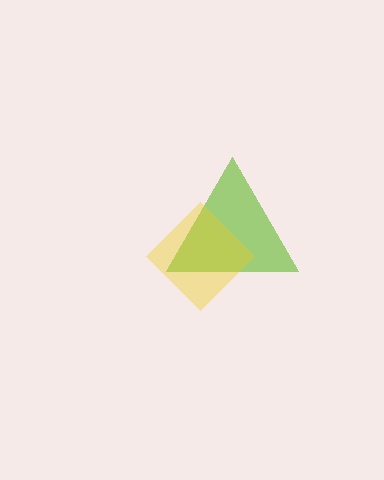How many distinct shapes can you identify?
There are 2 distinct shapes: a lime triangle, a yellow diamond.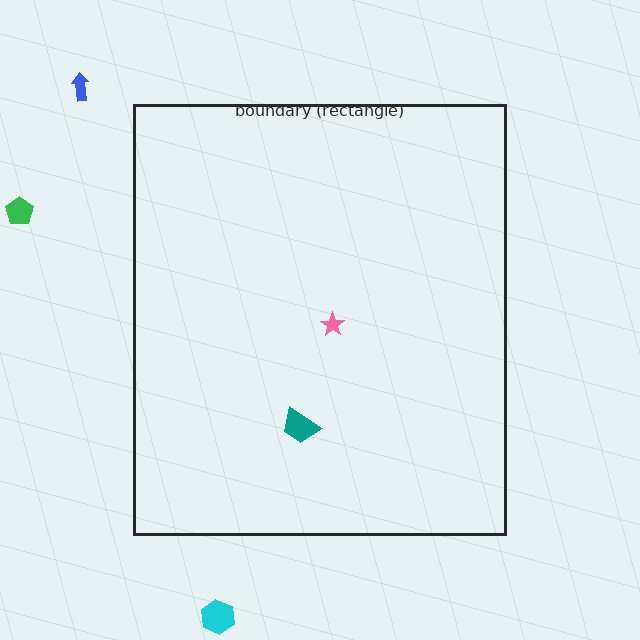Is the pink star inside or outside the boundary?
Inside.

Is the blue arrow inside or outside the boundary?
Outside.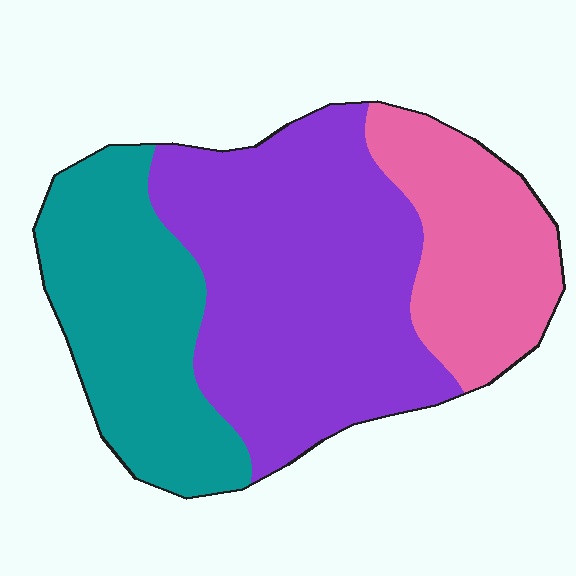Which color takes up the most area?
Purple, at roughly 50%.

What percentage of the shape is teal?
Teal covers around 30% of the shape.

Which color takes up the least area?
Pink, at roughly 25%.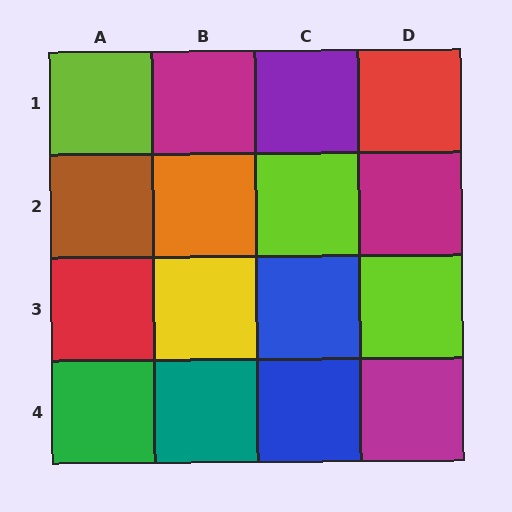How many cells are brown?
1 cell is brown.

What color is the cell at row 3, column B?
Yellow.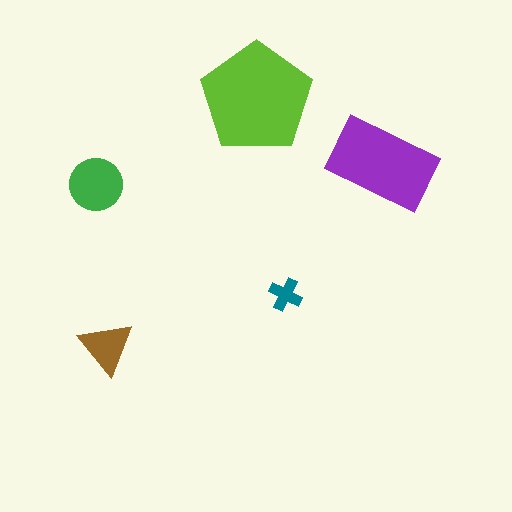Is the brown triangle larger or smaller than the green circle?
Smaller.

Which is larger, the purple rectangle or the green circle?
The purple rectangle.